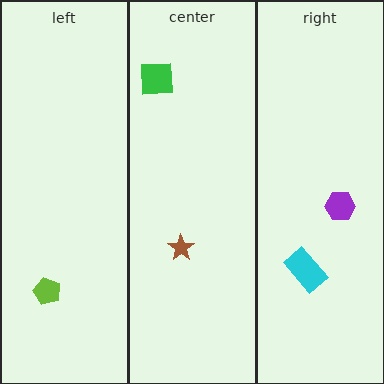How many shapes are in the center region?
2.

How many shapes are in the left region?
1.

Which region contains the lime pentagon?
The left region.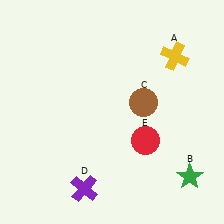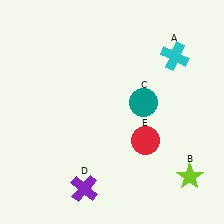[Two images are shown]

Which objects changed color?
A changed from yellow to cyan. B changed from green to lime. C changed from brown to teal.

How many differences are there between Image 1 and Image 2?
There are 3 differences between the two images.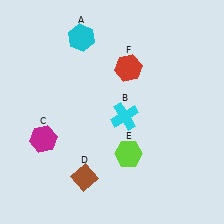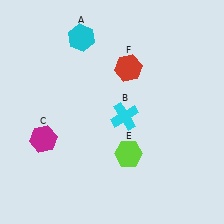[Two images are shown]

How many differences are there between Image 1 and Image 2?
There is 1 difference between the two images.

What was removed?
The brown diamond (D) was removed in Image 2.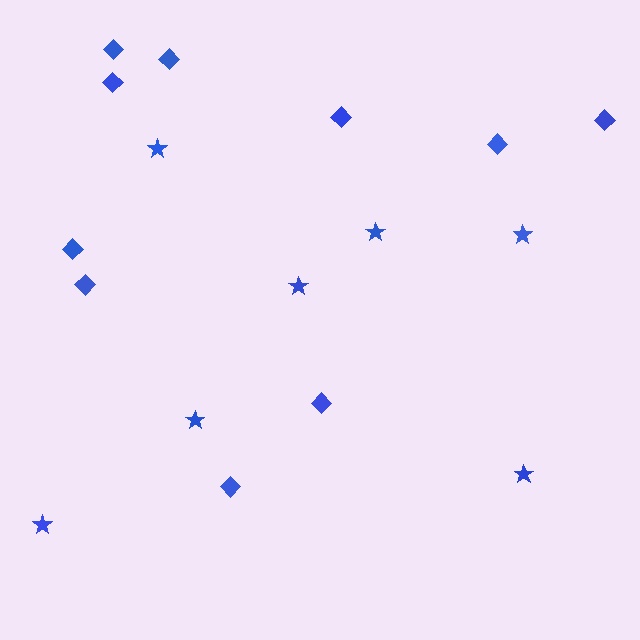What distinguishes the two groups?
There are 2 groups: one group of diamonds (10) and one group of stars (7).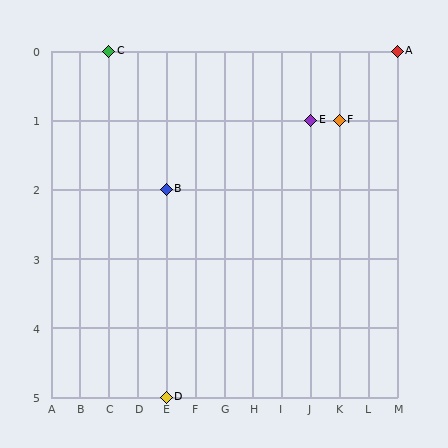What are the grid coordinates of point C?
Point C is at grid coordinates (C, 0).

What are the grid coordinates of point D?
Point D is at grid coordinates (E, 5).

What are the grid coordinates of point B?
Point B is at grid coordinates (E, 2).